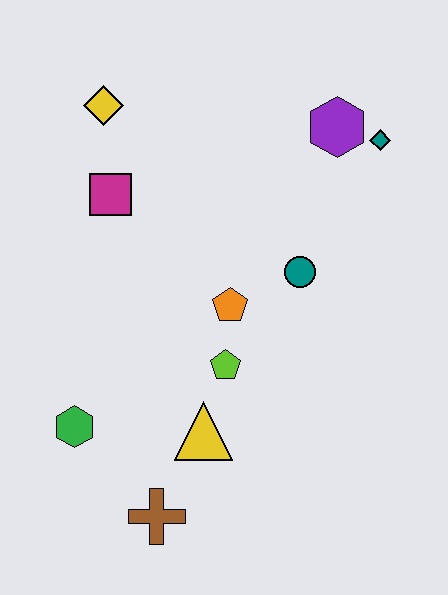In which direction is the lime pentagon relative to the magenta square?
The lime pentagon is below the magenta square.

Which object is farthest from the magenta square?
The brown cross is farthest from the magenta square.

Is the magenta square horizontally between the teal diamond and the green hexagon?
Yes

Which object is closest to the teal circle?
The orange pentagon is closest to the teal circle.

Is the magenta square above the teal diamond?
No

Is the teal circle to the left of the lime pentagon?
No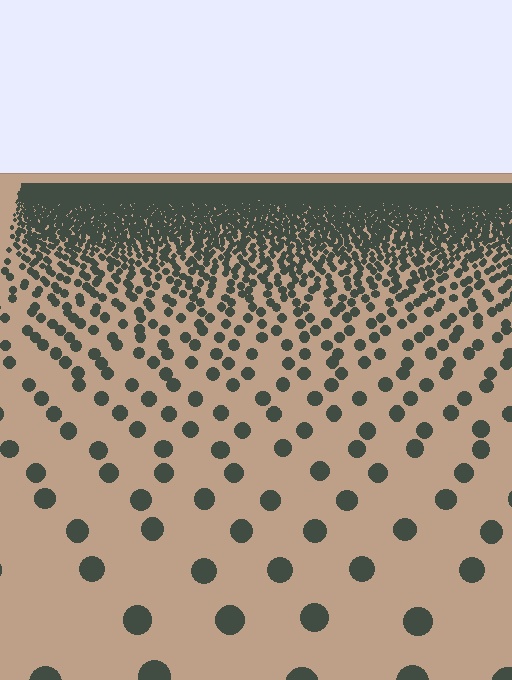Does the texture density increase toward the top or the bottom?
Density increases toward the top.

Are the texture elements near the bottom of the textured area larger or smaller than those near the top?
Larger. Near the bottom, elements are closer to the viewer and appear at a bigger on-screen size.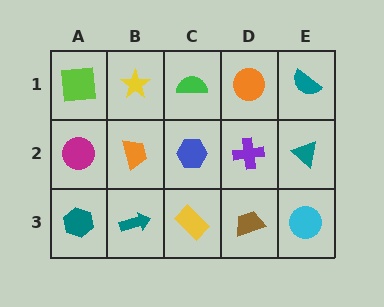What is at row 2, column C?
A blue hexagon.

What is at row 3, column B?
A teal arrow.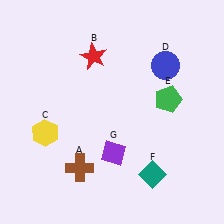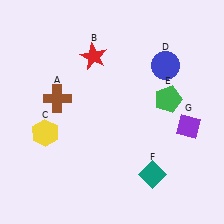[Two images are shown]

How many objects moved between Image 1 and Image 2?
2 objects moved between the two images.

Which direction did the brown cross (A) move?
The brown cross (A) moved up.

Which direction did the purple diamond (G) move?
The purple diamond (G) moved right.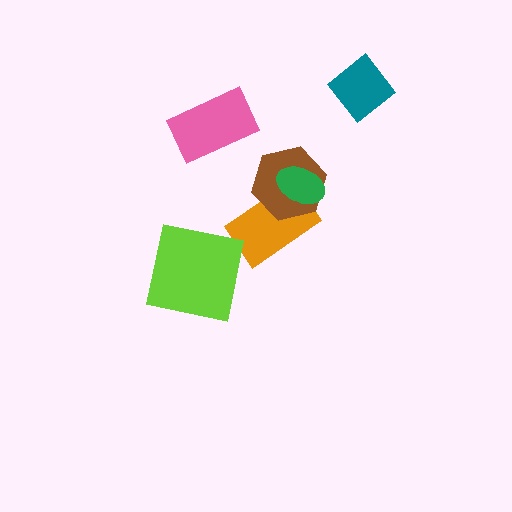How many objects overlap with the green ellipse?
2 objects overlap with the green ellipse.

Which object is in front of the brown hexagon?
The green ellipse is in front of the brown hexagon.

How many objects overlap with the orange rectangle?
2 objects overlap with the orange rectangle.